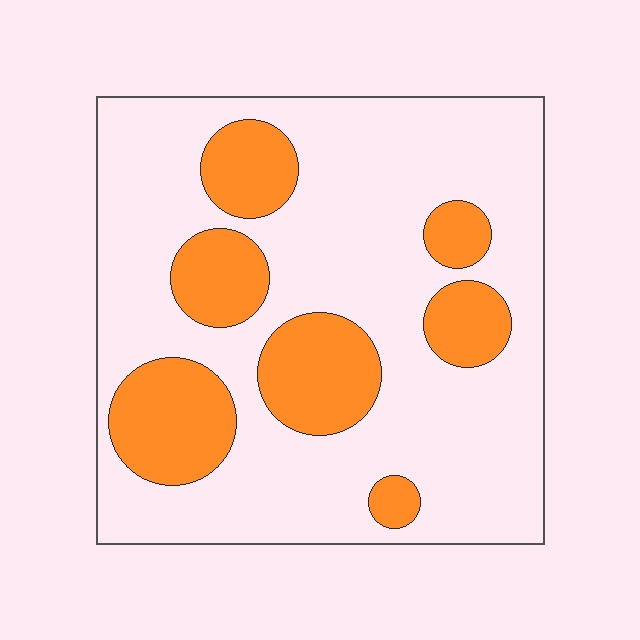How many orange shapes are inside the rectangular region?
7.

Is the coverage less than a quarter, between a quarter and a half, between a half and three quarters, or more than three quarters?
Between a quarter and a half.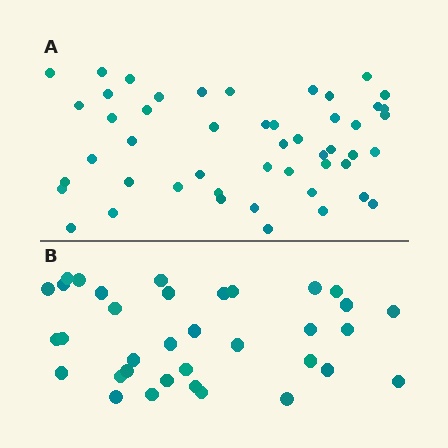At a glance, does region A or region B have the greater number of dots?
Region A (the top region) has more dots.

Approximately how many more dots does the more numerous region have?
Region A has approximately 15 more dots than region B.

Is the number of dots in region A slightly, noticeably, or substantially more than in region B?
Region A has noticeably more, but not dramatically so. The ratio is roughly 1.4 to 1.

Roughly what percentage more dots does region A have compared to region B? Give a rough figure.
About 40% more.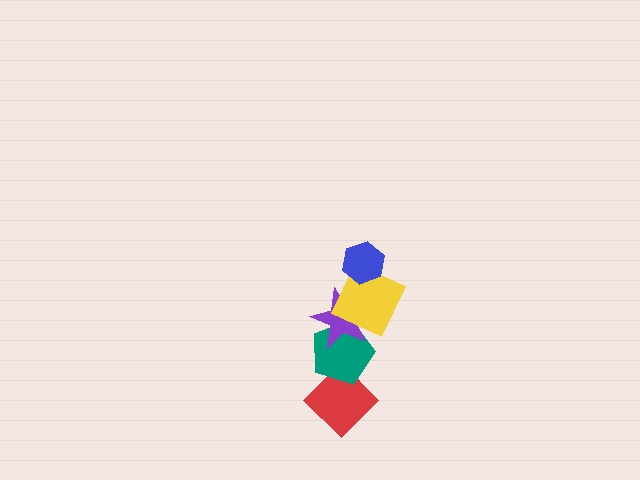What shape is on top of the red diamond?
The teal pentagon is on top of the red diamond.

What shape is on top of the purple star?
The yellow square is on top of the purple star.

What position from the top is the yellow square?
The yellow square is 2nd from the top.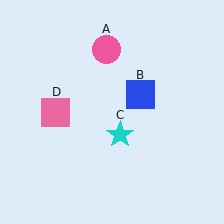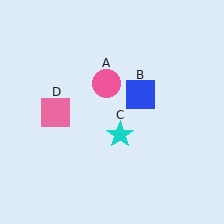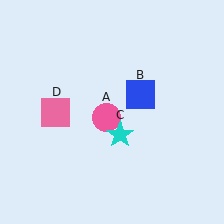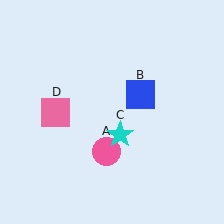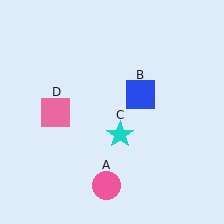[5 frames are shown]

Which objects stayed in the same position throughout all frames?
Blue square (object B) and cyan star (object C) and pink square (object D) remained stationary.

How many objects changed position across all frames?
1 object changed position: pink circle (object A).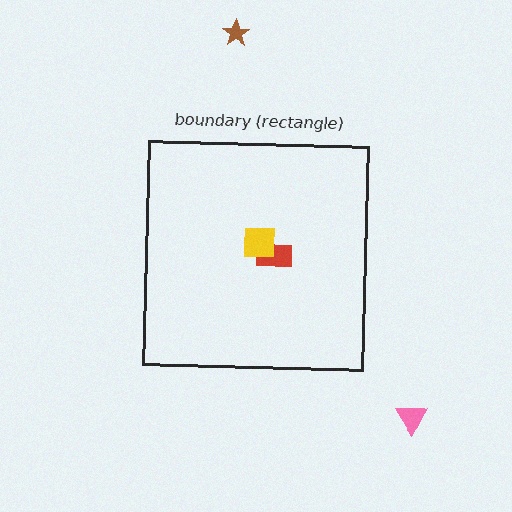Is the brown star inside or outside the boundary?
Outside.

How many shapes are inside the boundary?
2 inside, 2 outside.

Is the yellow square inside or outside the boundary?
Inside.